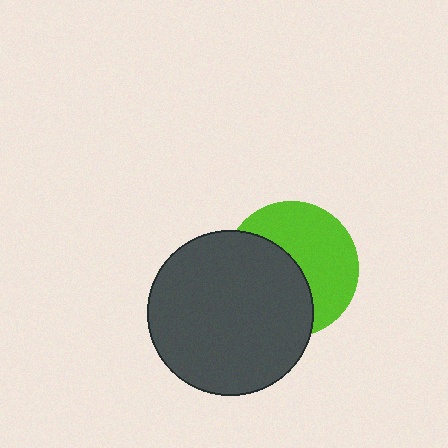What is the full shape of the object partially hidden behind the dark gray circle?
The partially hidden object is a lime circle.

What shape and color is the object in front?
The object in front is a dark gray circle.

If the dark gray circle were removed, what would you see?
You would see the complete lime circle.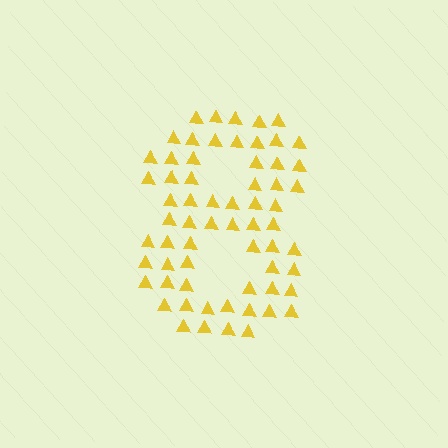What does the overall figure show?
The overall figure shows the digit 8.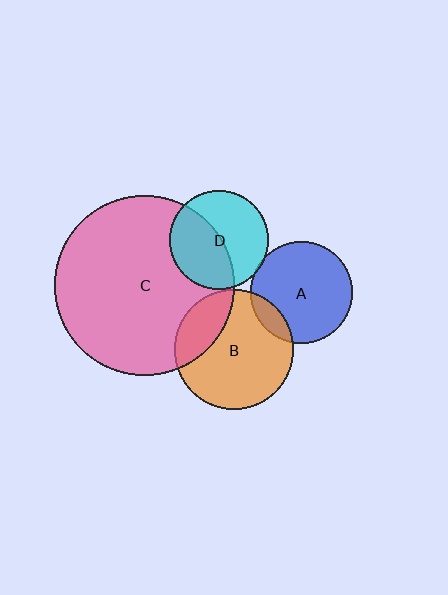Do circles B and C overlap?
Yes.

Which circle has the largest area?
Circle C (pink).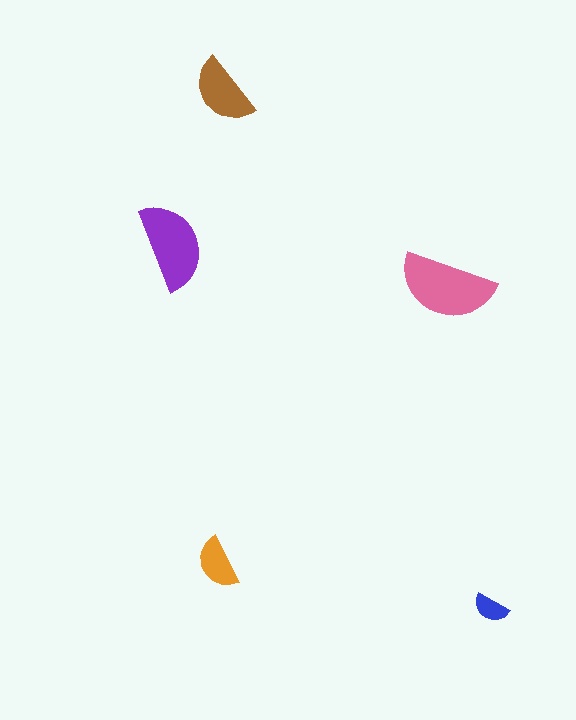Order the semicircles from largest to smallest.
the pink one, the purple one, the brown one, the orange one, the blue one.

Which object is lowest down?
The blue semicircle is bottommost.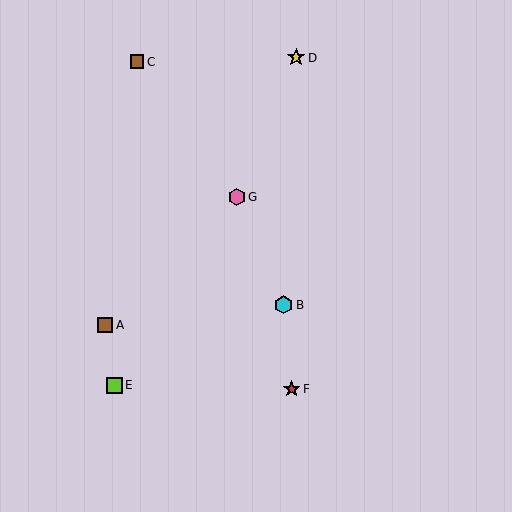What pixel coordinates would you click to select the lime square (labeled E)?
Click at (114, 385) to select the lime square E.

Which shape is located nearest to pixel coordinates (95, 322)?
The brown square (labeled A) at (105, 325) is nearest to that location.